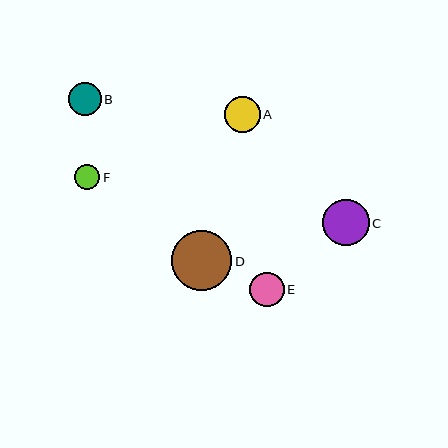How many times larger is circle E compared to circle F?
Circle E is approximately 1.4 times the size of circle F.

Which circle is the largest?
Circle D is the largest with a size of approximately 60 pixels.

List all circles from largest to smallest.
From largest to smallest: D, C, A, E, B, F.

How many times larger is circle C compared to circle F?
Circle C is approximately 1.9 times the size of circle F.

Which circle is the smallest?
Circle F is the smallest with a size of approximately 25 pixels.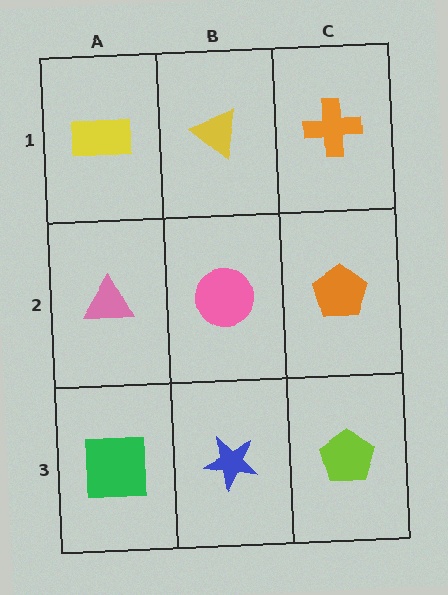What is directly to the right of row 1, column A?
A yellow triangle.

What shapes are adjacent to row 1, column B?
A pink circle (row 2, column B), a yellow rectangle (row 1, column A), an orange cross (row 1, column C).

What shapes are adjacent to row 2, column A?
A yellow rectangle (row 1, column A), a green square (row 3, column A), a pink circle (row 2, column B).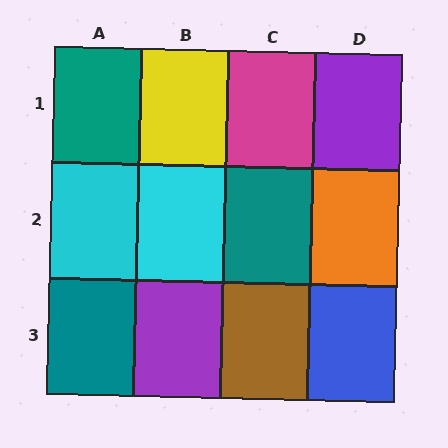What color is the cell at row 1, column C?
Magenta.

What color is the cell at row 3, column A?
Teal.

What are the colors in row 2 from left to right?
Cyan, cyan, teal, orange.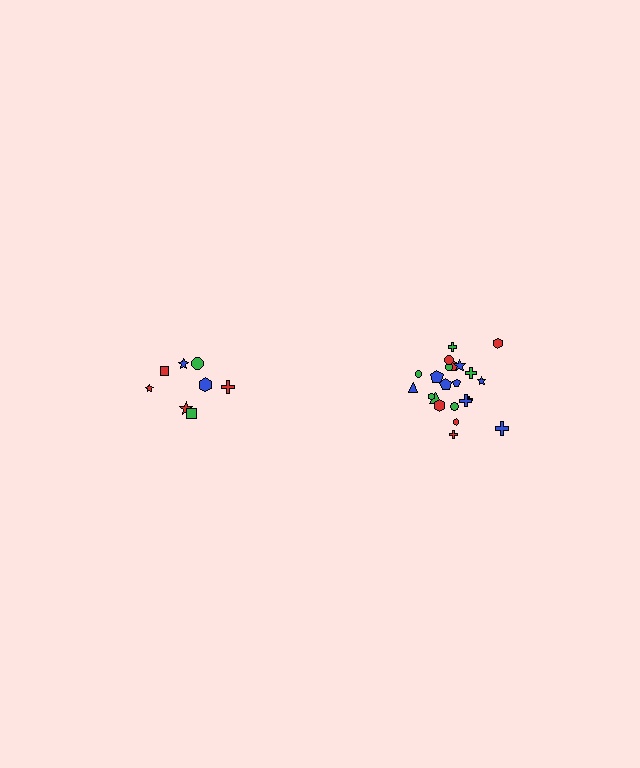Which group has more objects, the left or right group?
The right group.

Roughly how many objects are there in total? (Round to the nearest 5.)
Roughly 30 objects in total.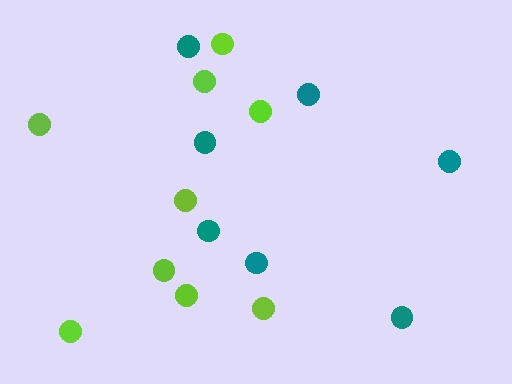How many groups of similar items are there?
There are 2 groups: one group of lime circles (9) and one group of teal circles (7).